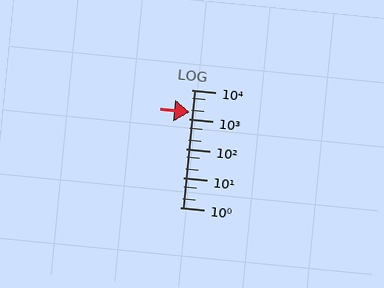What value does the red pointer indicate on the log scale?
The pointer indicates approximately 1700.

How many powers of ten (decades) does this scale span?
The scale spans 4 decades, from 1 to 10000.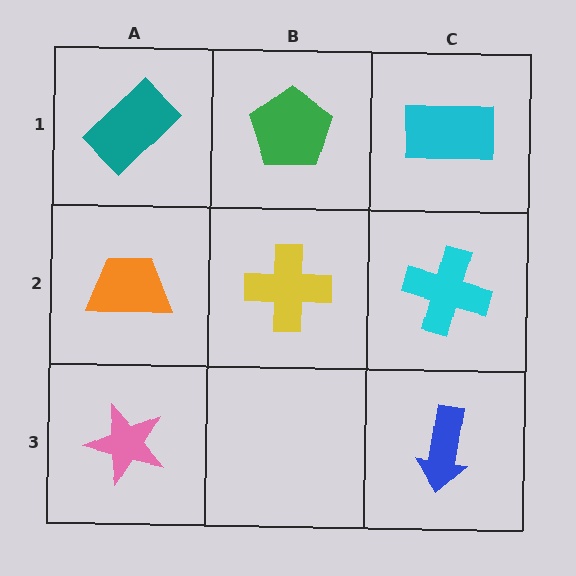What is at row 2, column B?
A yellow cross.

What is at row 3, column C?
A blue arrow.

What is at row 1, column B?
A green pentagon.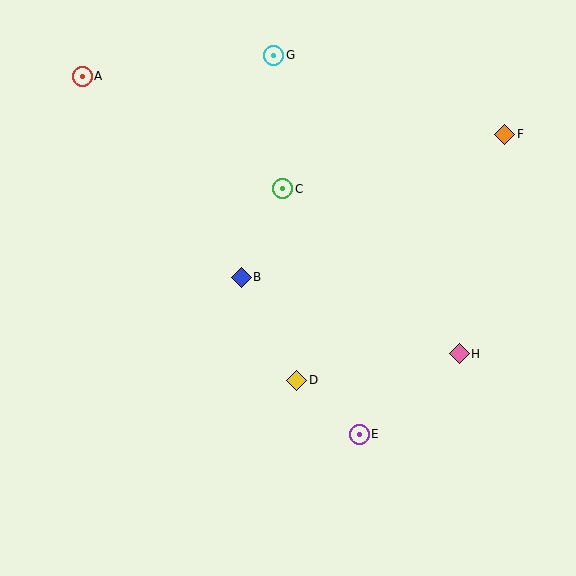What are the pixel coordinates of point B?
Point B is at (241, 277).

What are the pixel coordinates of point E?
Point E is at (359, 434).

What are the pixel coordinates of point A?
Point A is at (82, 76).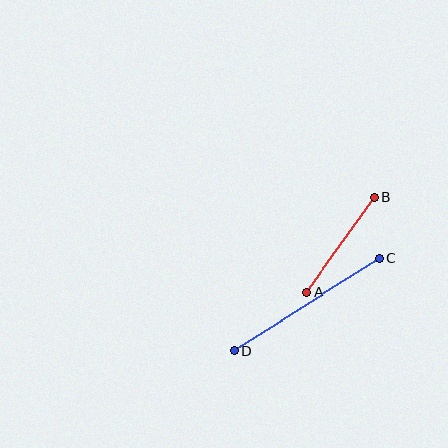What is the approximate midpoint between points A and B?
The midpoint is at approximately (341, 245) pixels.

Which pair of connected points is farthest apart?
Points C and D are farthest apart.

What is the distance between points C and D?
The distance is approximately 173 pixels.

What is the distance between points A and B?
The distance is approximately 115 pixels.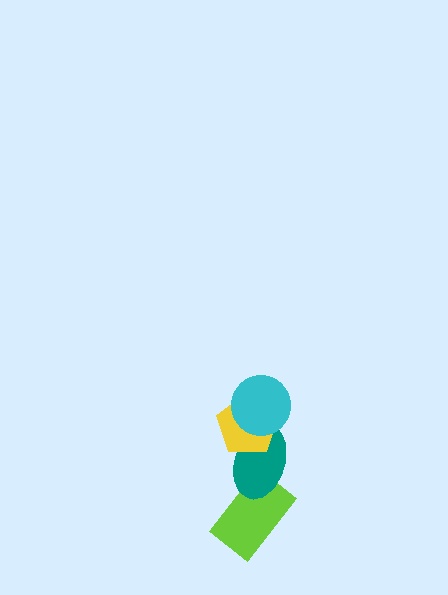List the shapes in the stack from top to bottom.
From top to bottom: the cyan circle, the yellow pentagon, the teal ellipse, the lime rectangle.